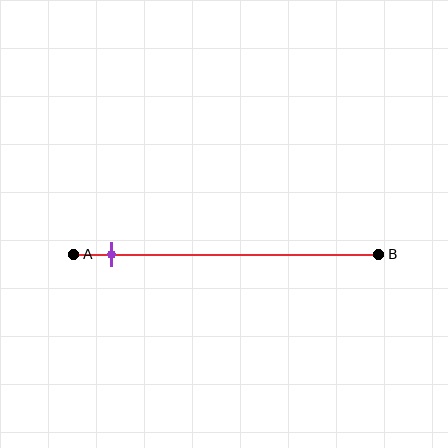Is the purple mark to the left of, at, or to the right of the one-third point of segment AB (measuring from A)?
The purple mark is to the left of the one-third point of segment AB.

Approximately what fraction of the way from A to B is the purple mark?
The purple mark is approximately 15% of the way from A to B.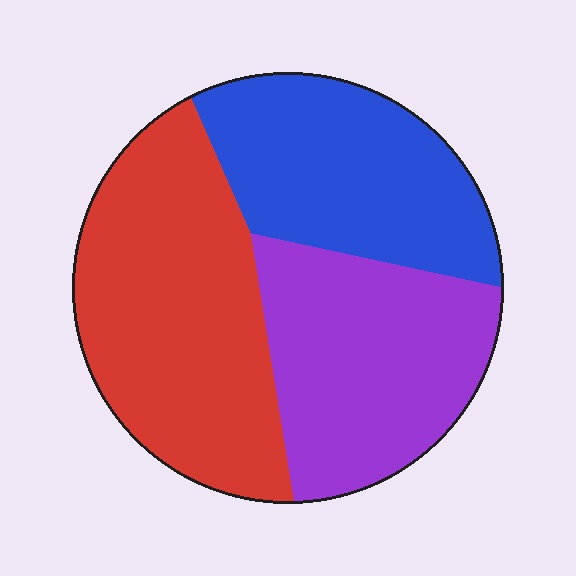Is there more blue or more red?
Red.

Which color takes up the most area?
Red, at roughly 40%.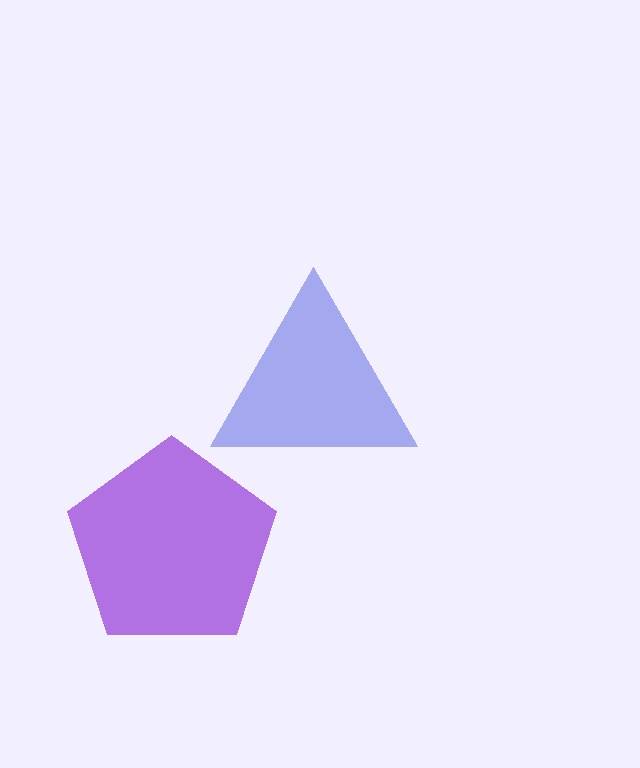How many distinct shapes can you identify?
There are 2 distinct shapes: a purple pentagon, a blue triangle.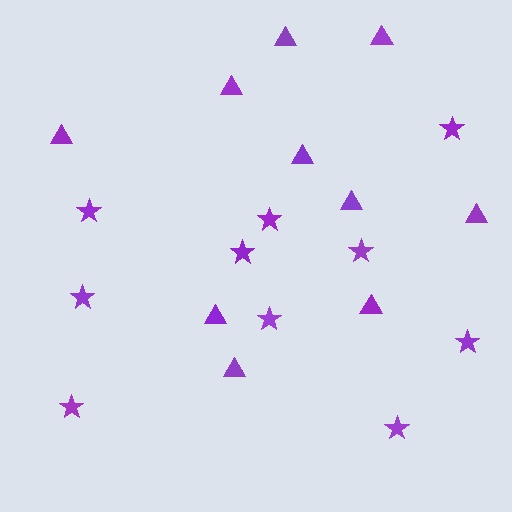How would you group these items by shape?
There are 2 groups: one group of stars (10) and one group of triangles (10).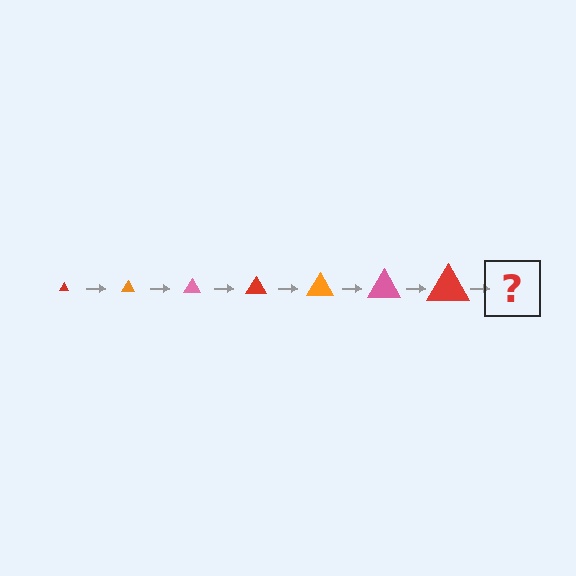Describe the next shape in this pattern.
It should be an orange triangle, larger than the previous one.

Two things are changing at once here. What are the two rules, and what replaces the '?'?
The two rules are that the triangle grows larger each step and the color cycles through red, orange, and pink. The '?' should be an orange triangle, larger than the previous one.